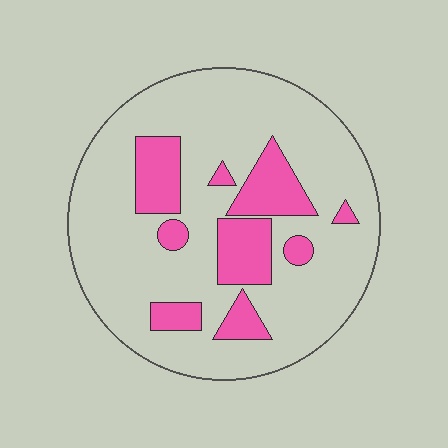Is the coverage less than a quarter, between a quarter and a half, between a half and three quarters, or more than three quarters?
Less than a quarter.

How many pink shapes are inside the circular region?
9.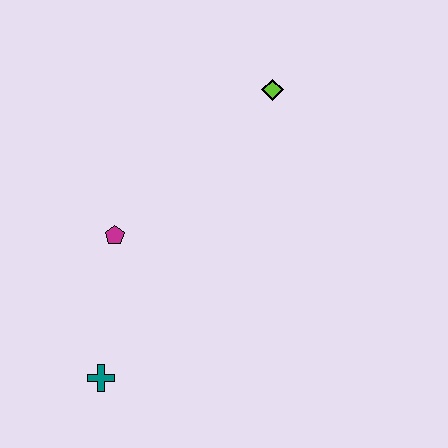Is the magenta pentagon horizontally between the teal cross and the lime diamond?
Yes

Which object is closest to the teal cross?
The magenta pentagon is closest to the teal cross.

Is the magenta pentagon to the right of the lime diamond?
No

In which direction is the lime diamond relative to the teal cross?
The lime diamond is above the teal cross.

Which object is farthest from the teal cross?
The lime diamond is farthest from the teal cross.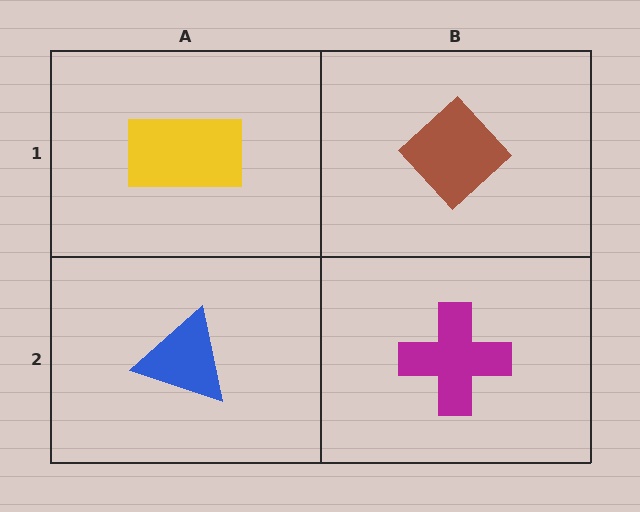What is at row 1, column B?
A brown diamond.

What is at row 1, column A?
A yellow rectangle.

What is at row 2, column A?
A blue triangle.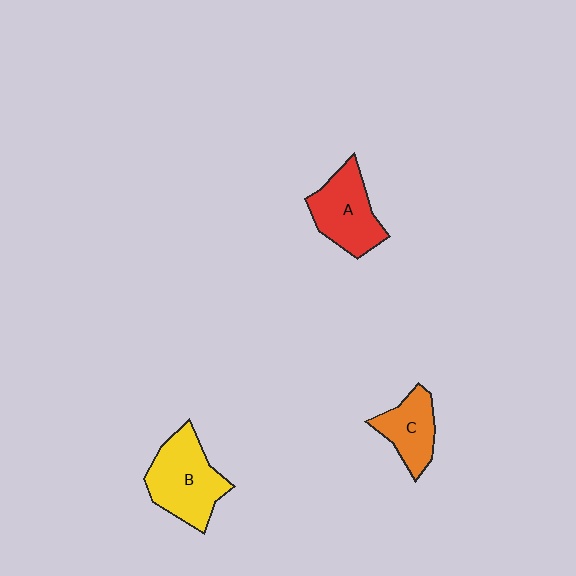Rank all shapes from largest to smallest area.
From largest to smallest: B (yellow), A (red), C (orange).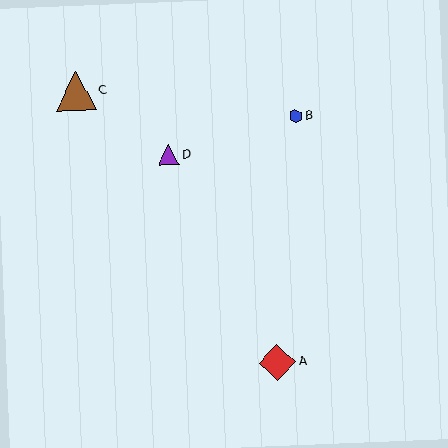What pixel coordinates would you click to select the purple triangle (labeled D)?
Click at (169, 155) to select the purple triangle D.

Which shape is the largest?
The brown triangle (labeled C) is the largest.